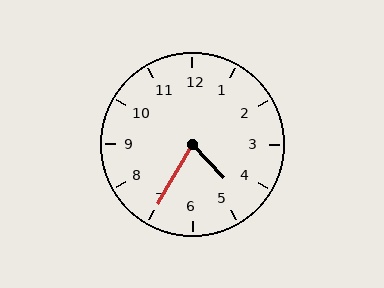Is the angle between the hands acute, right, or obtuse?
It is acute.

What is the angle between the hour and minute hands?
Approximately 72 degrees.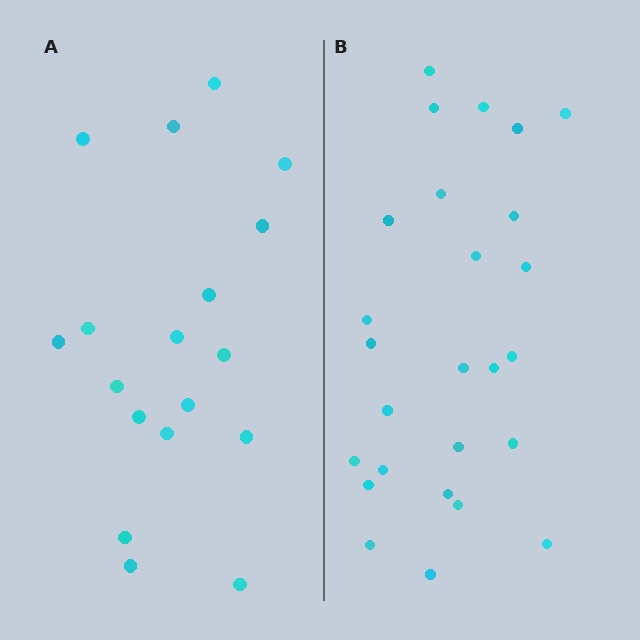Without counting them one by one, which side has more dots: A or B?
Region B (the right region) has more dots.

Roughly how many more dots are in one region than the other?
Region B has roughly 8 or so more dots than region A.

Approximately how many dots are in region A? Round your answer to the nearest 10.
About 20 dots. (The exact count is 18, which rounds to 20.)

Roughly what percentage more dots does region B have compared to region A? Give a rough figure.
About 45% more.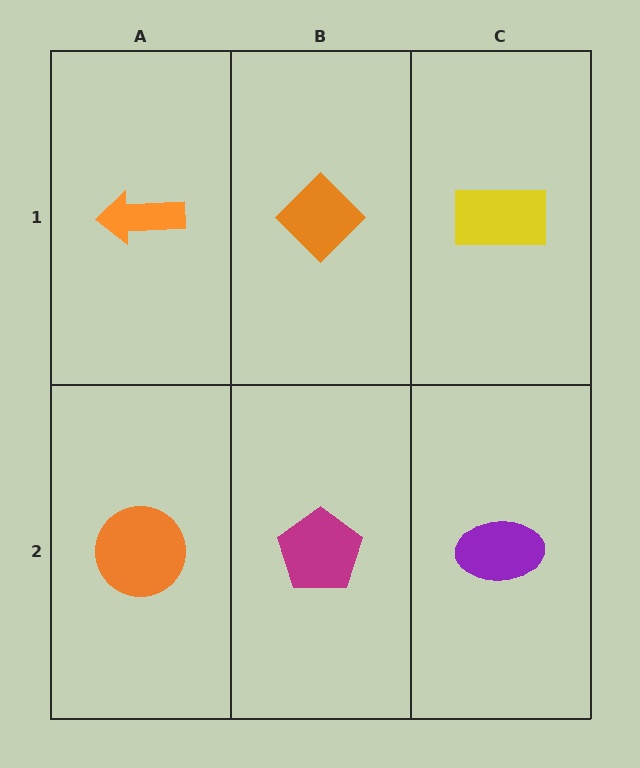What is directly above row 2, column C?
A yellow rectangle.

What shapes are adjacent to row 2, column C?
A yellow rectangle (row 1, column C), a magenta pentagon (row 2, column B).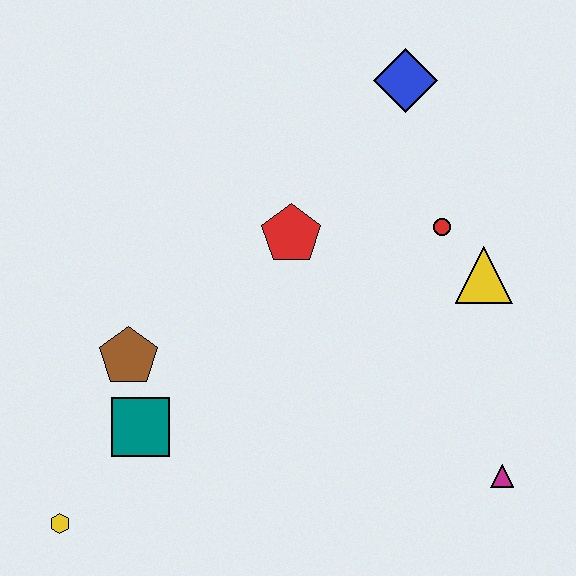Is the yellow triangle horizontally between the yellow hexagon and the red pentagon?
No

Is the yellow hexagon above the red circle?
No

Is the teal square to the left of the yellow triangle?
Yes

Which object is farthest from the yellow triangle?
The yellow hexagon is farthest from the yellow triangle.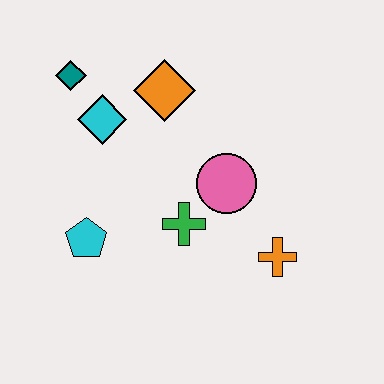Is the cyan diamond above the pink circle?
Yes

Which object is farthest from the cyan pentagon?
The orange cross is farthest from the cyan pentagon.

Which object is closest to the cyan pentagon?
The green cross is closest to the cyan pentagon.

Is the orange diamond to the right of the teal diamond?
Yes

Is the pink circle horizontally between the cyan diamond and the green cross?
No